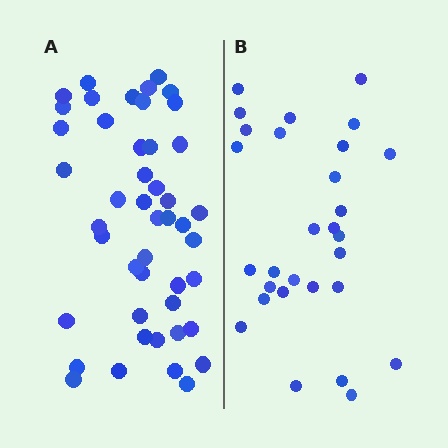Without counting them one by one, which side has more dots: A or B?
Region A (the left region) has more dots.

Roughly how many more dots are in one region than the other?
Region A has approximately 15 more dots than region B.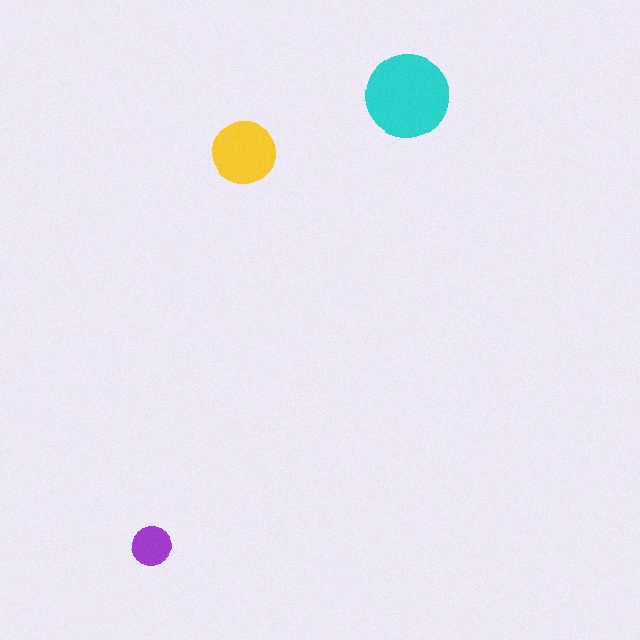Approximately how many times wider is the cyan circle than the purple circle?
About 2 times wider.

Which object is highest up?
The cyan circle is topmost.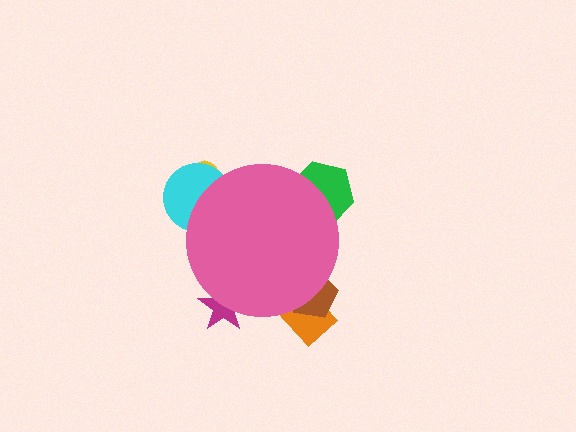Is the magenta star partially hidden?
Yes, the magenta star is partially hidden behind the pink circle.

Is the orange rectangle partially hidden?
Yes, the orange rectangle is partially hidden behind the pink circle.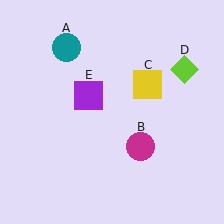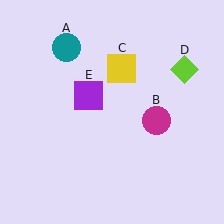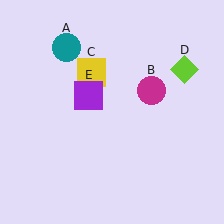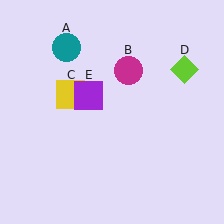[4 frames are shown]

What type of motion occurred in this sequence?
The magenta circle (object B), yellow square (object C) rotated counterclockwise around the center of the scene.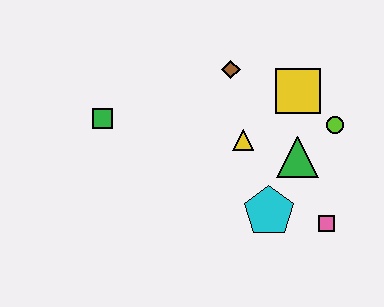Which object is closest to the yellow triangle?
The green triangle is closest to the yellow triangle.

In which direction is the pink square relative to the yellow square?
The pink square is below the yellow square.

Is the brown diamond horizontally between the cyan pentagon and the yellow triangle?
No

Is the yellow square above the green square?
Yes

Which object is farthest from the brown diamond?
The pink square is farthest from the brown diamond.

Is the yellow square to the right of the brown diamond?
Yes